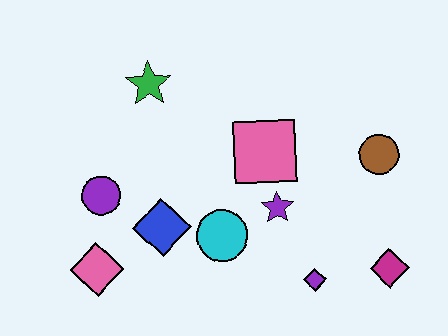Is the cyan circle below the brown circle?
Yes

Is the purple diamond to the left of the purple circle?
No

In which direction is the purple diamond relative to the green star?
The purple diamond is below the green star.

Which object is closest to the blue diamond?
The cyan circle is closest to the blue diamond.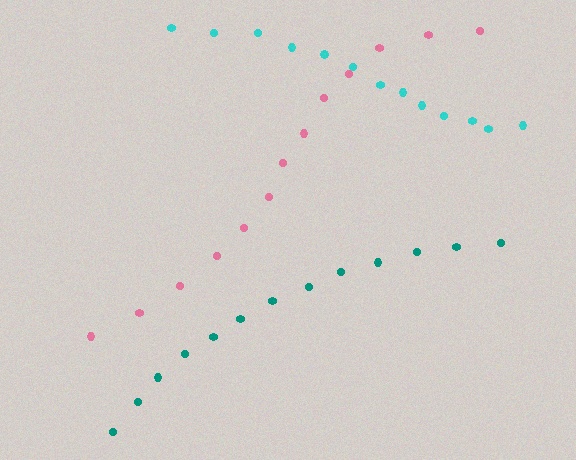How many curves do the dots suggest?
There are 3 distinct paths.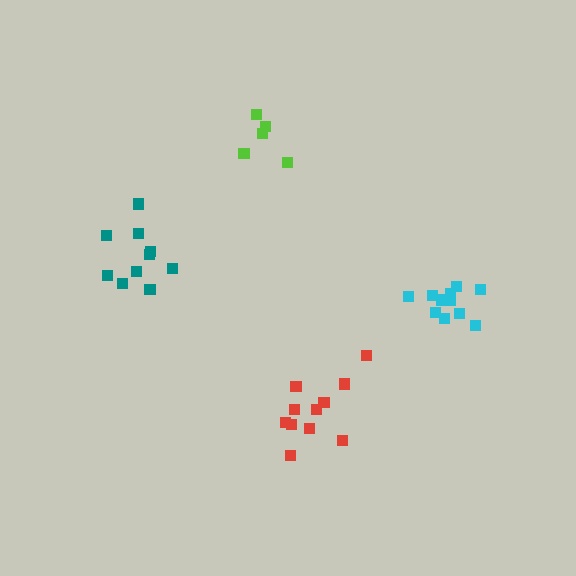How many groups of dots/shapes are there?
There are 4 groups.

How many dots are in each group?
Group 1: 11 dots, Group 2: 10 dots, Group 3: 5 dots, Group 4: 11 dots (37 total).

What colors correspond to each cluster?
The clusters are colored: red, teal, lime, cyan.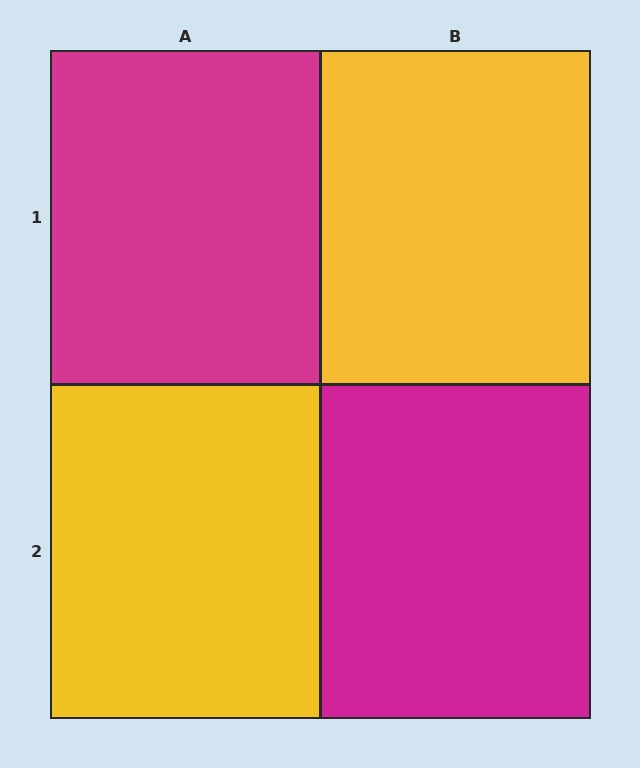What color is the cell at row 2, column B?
Magenta.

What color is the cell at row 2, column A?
Yellow.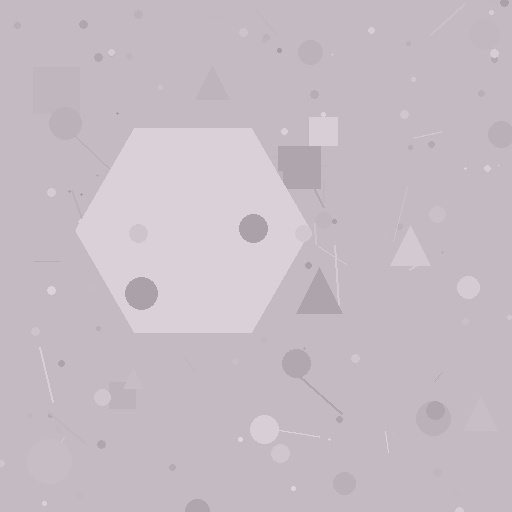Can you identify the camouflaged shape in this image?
The camouflaged shape is a hexagon.